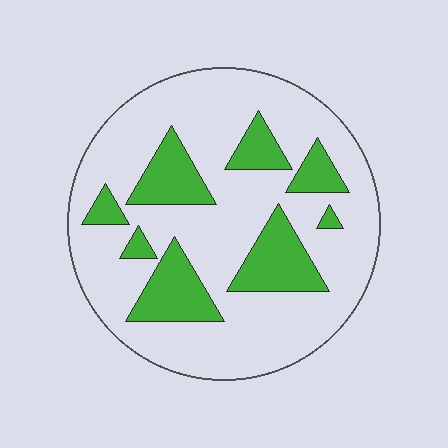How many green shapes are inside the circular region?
8.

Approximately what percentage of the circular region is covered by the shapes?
Approximately 25%.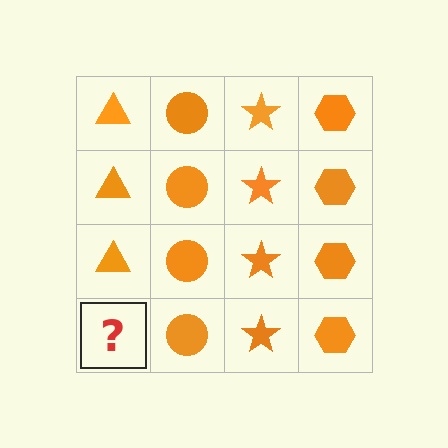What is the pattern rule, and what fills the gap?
The rule is that each column has a consistent shape. The gap should be filled with an orange triangle.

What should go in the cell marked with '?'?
The missing cell should contain an orange triangle.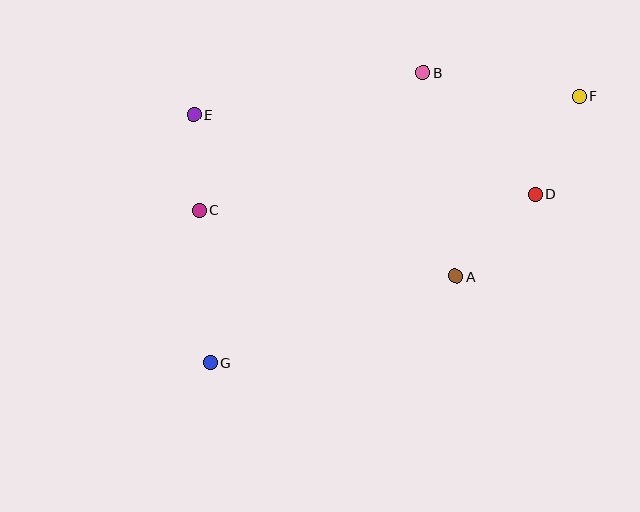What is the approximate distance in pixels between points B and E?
The distance between B and E is approximately 233 pixels.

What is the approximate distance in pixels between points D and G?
The distance between D and G is approximately 366 pixels.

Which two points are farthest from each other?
Points F and G are farthest from each other.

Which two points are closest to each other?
Points C and E are closest to each other.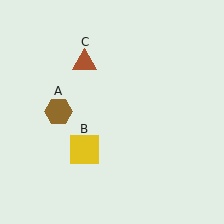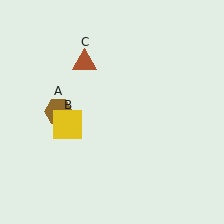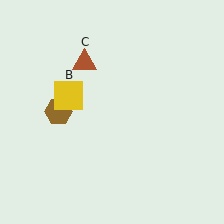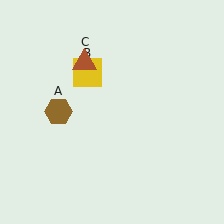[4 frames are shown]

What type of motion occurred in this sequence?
The yellow square (object B) rotated clockwise around the center of the scene.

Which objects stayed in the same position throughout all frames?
Brown hexagon (object A) and brown triangle (object C) remained stationary.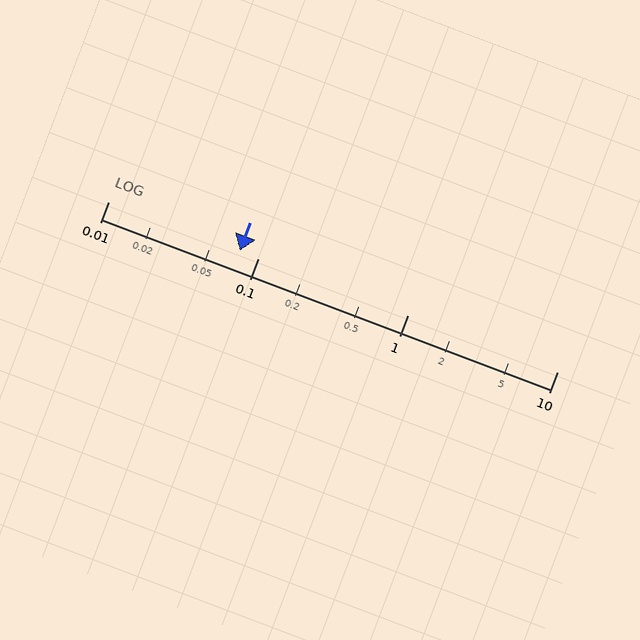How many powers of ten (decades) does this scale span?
The scale spans 3 decades, from 0.01 to 10.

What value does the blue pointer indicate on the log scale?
The pointer indicates approximately 0.075.